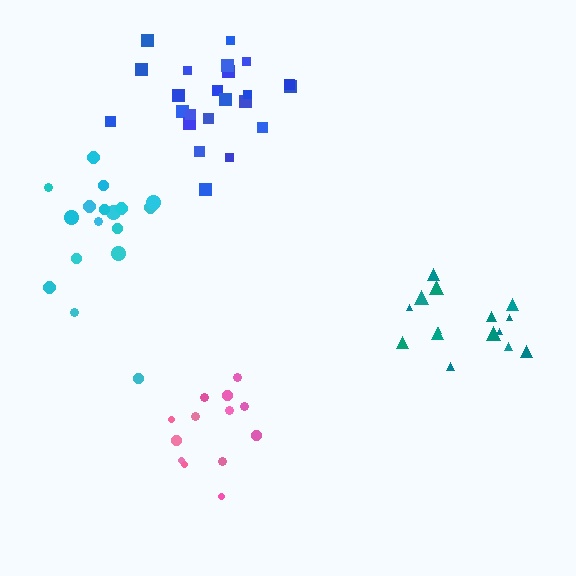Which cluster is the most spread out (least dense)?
Cyan.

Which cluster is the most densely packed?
Pink.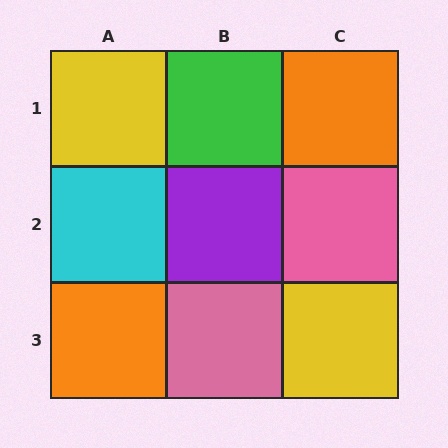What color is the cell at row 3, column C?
Yellow.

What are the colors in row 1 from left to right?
Yellow, green, orange.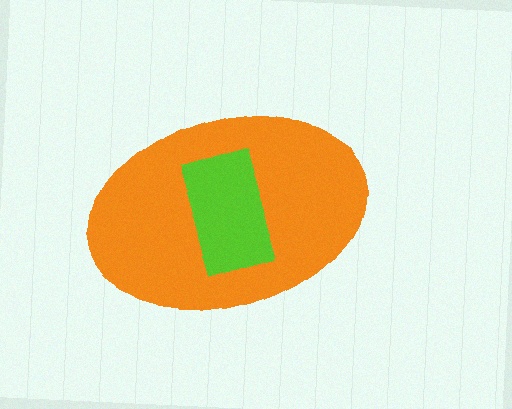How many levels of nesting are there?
2.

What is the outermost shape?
The orange ellipse.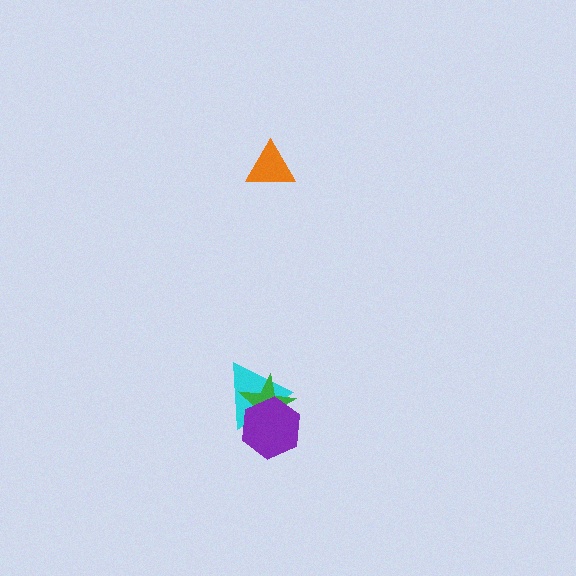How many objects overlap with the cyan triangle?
2 objects overlap with the cyan triangle.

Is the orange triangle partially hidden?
No, no other shape covers it.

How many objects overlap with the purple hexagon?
2 objects overlap with the purple hexagon.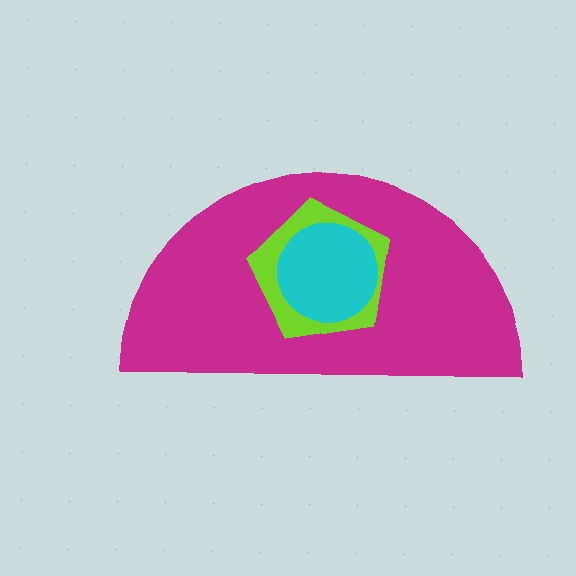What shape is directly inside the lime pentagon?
The cyan circle.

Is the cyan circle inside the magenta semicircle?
Yes.